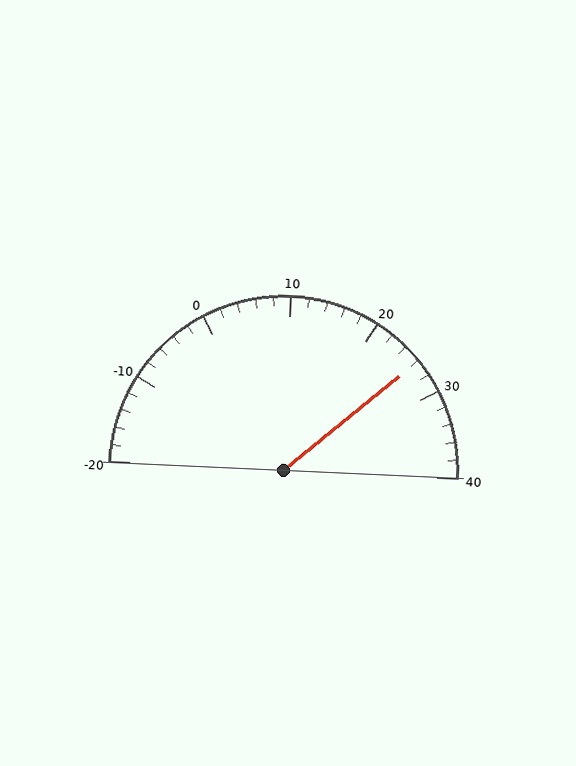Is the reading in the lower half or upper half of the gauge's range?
The reading is in the upper half of the range (-20 to 40).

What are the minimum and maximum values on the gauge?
The gauge ranges from -20 to 40.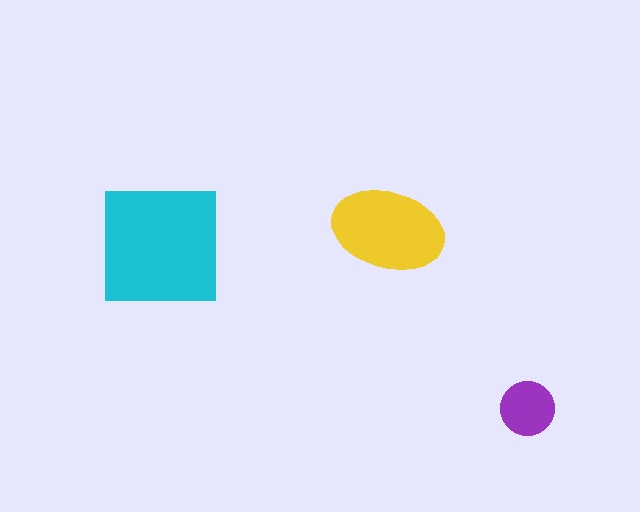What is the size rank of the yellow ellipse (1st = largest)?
2nd.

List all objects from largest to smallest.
The cyan square, the yellow ellipse, the purple circle.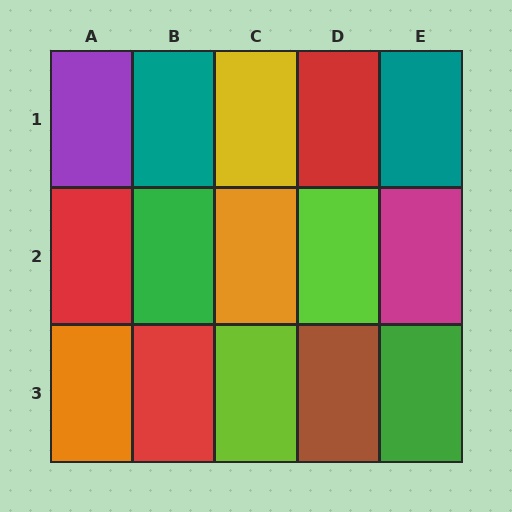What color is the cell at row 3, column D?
Brown.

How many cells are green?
2 cells are green.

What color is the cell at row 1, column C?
Yellow.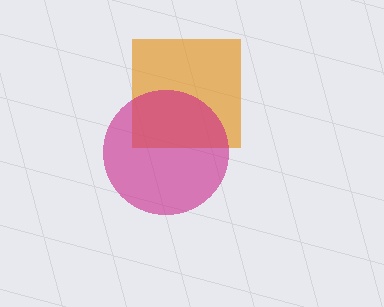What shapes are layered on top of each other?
The layered shapes are: an orange square, a magenta circle.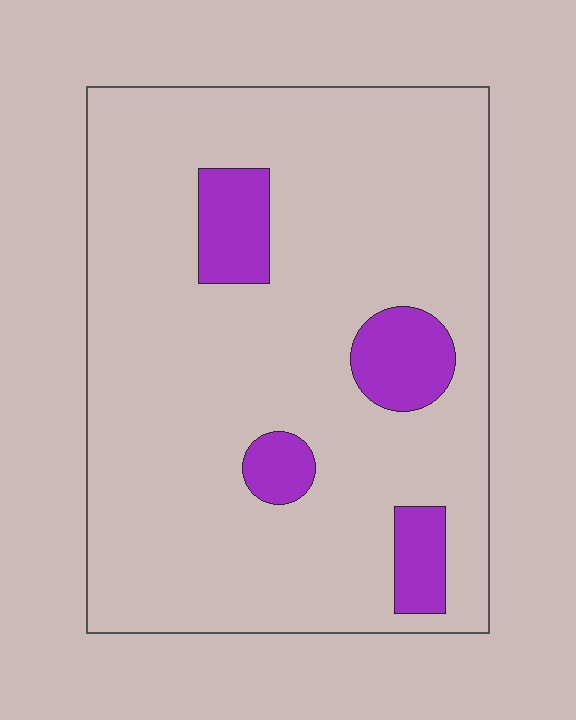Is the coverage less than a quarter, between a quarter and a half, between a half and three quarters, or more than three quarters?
Less than a quarter.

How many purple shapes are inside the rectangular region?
4.